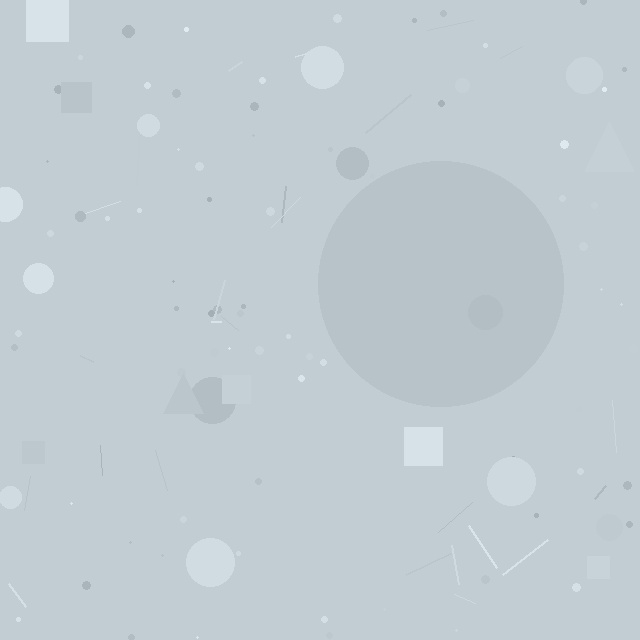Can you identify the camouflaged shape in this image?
The camouflaged shape is a circle.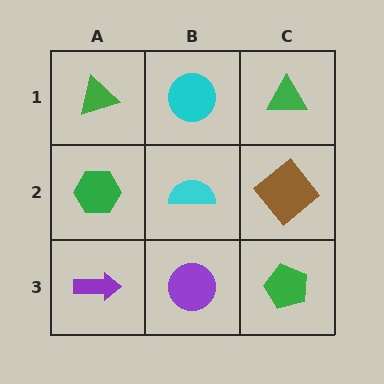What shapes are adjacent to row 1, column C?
A brown diamond (row 2, column C), a cyan circle (row 1, column B).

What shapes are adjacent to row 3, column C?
A brown diamond (row 2, column C), a purple circle (row 3, column B).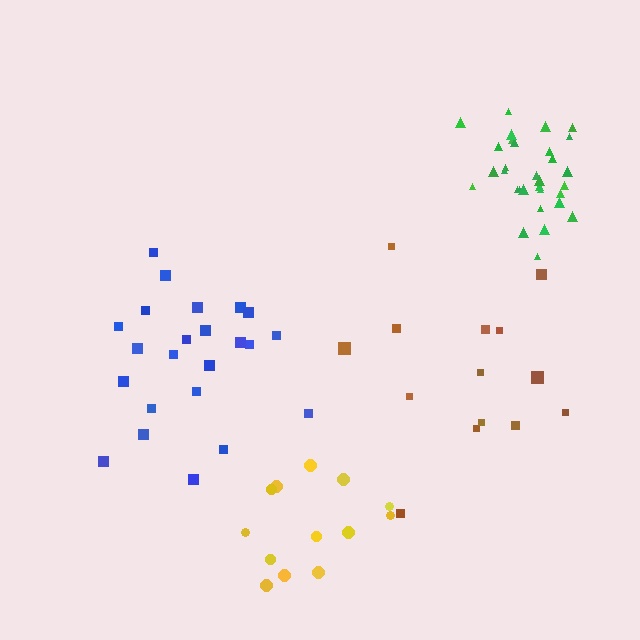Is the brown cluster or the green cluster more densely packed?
Green.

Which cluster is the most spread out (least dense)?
Brown.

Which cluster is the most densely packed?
Green.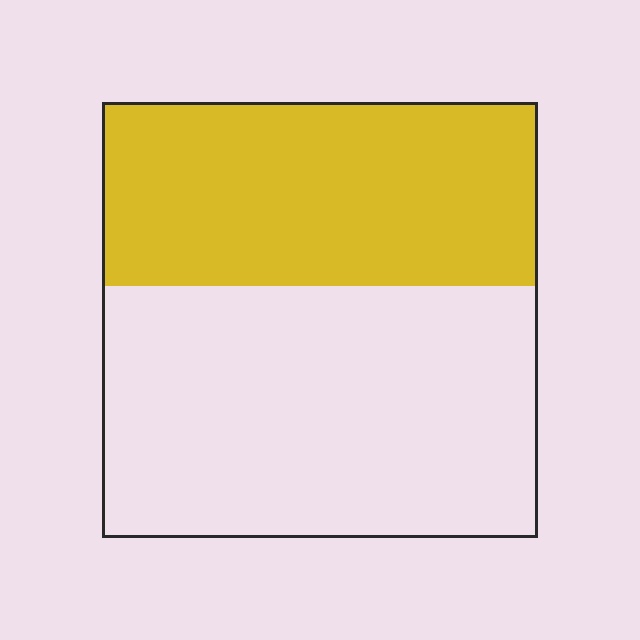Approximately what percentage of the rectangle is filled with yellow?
Approximately 40%.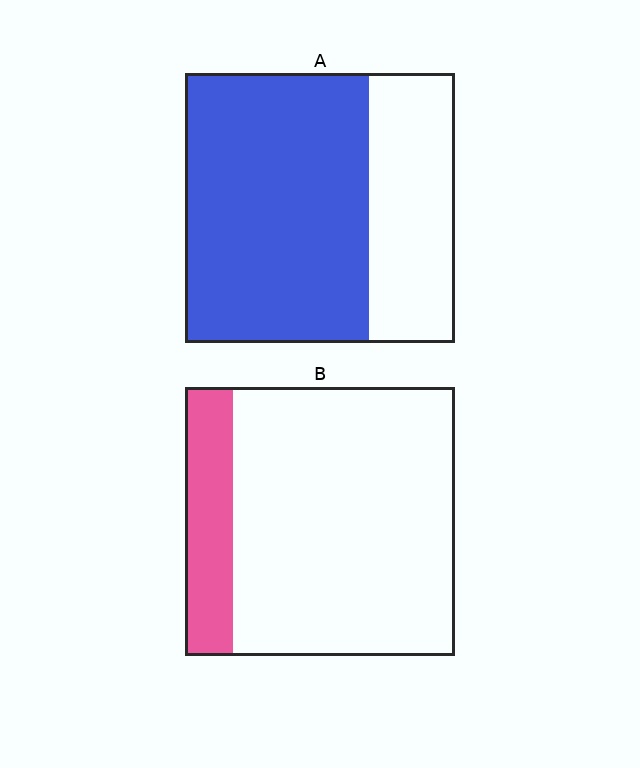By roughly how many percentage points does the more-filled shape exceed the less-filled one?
By roughly 50 percentage points (A over B).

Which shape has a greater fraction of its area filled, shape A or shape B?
Shape A.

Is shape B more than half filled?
No.